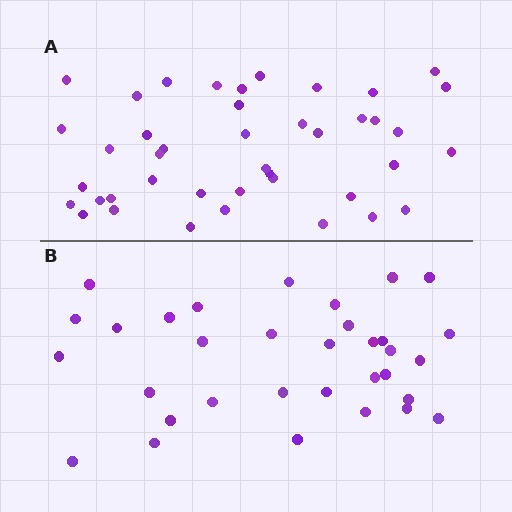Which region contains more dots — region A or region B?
Region A (the top region) has more dots.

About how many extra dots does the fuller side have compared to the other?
Region A has roughly 8 or so more dots than region B.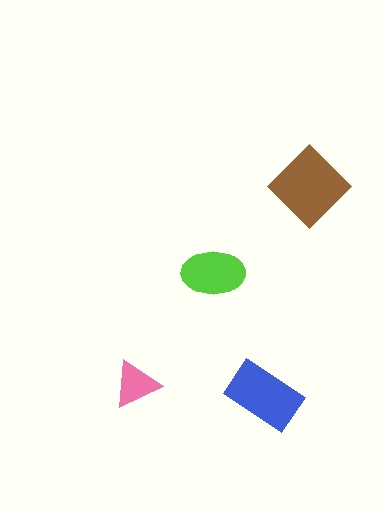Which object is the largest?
The brown diamond.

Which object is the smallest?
The pink triangle.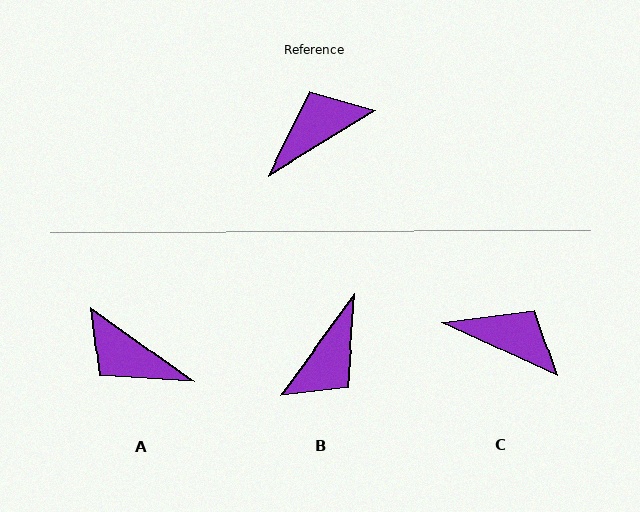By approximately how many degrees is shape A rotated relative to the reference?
Approximately 113 degrees counter-clockwise.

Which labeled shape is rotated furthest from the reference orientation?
B, about 158 degrees away.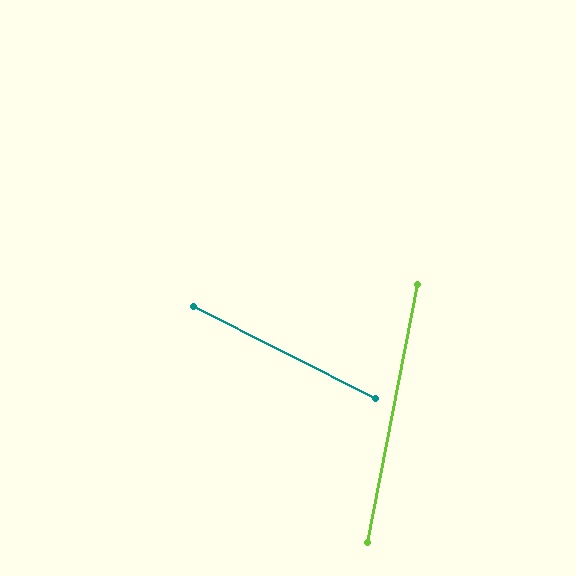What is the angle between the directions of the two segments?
Approximately 74 degrees.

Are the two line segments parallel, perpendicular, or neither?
Neither parallel nor perpendicular — they differ by about 74°.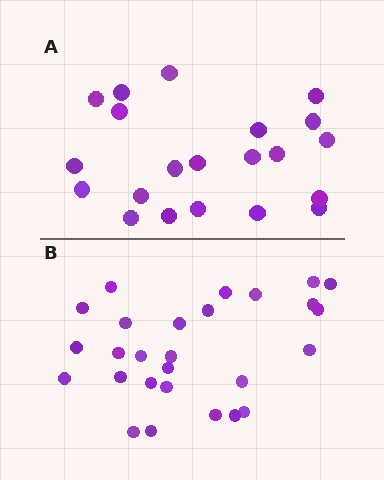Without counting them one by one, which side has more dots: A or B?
Region B (the bottom region) has more dots.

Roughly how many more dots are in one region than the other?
Region B has about 6 more dots than region A.